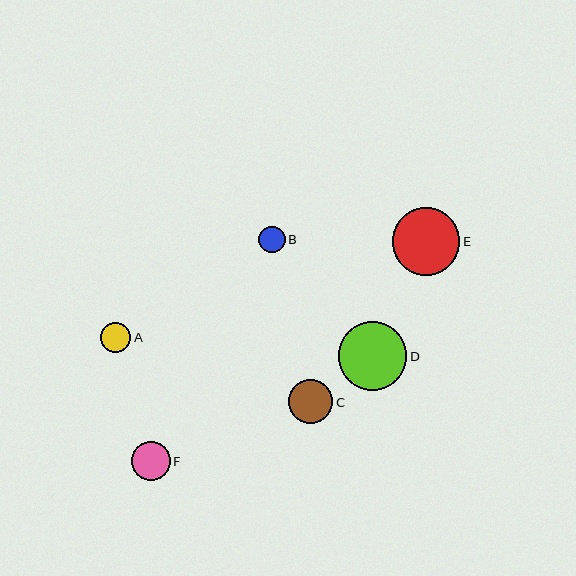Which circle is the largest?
Circle D is the largest with a size of approximately 68 pixels.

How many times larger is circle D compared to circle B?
Circle D is approximately 2.6 times the size of circle B.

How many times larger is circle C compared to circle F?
Circle C is approximately 1.1 times the size of circle F.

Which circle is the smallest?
Circle B is the smallest with a size of approximately 26 pixels.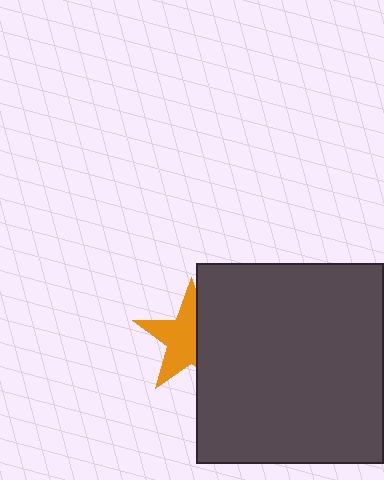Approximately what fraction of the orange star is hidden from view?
Roughly 42% of the orange star is hidden behind the dark gray rectangle.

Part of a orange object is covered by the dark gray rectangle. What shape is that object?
It is a star.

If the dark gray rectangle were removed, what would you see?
You would see the complete orange star.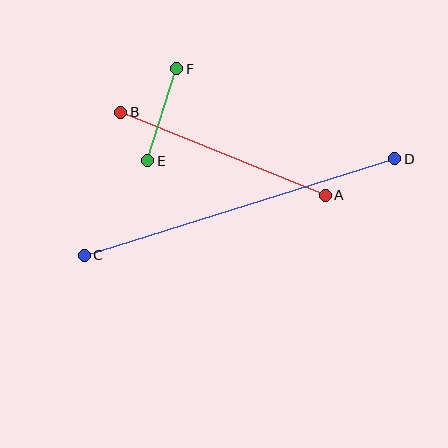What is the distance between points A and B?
The distance is approximately 221 pixels.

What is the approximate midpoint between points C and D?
The midpoint is at approximately (239, 207) pixels.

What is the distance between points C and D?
The distance is approximately 325 pixels.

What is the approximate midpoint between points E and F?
The midpoint is at approximately (162, 115) pixels.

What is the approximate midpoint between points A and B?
The midpoint is at approximately (223, 154) pixels.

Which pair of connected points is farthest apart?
Points C and D are farthest apart.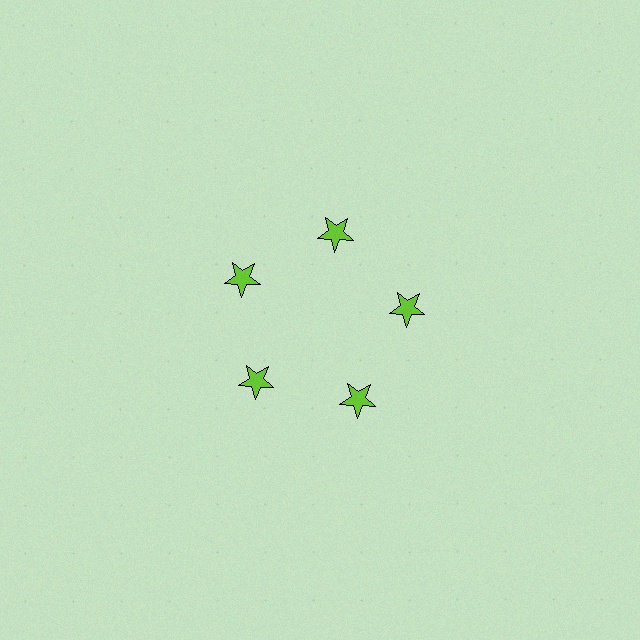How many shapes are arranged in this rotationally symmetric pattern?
There are 5 shapes, arranged in 5 groups of 1.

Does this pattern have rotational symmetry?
Yes, this pattern has 5-fold rotational symmetry. It looks the same after rotating 72 degrees around the center.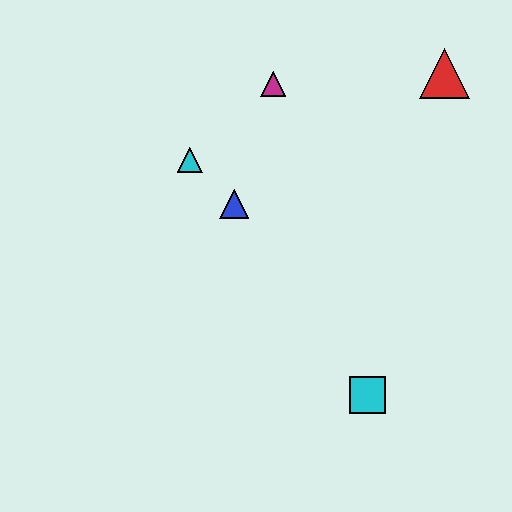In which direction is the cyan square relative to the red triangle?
The cyan square is below the red triangle.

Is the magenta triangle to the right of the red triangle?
No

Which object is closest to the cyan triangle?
The blue triangle is closest to the cyan triangle.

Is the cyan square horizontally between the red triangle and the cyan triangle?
Yes